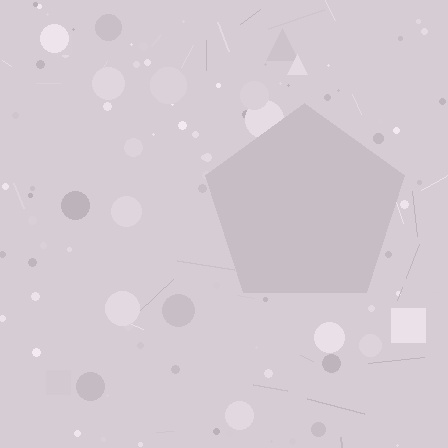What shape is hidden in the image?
A pentagon is hidden in the image.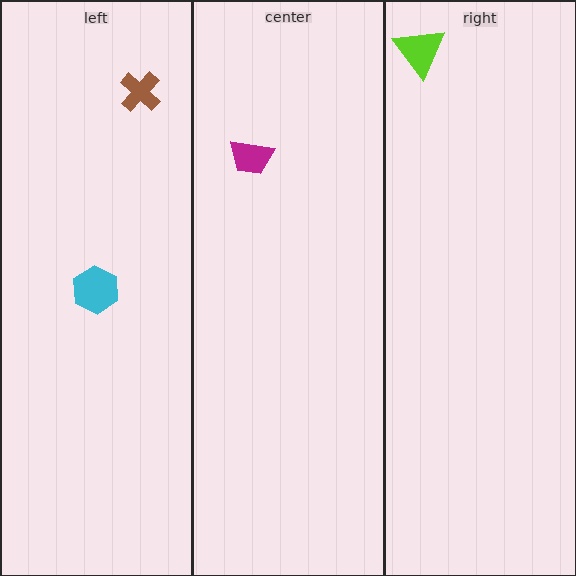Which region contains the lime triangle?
The right region.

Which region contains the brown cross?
The left region.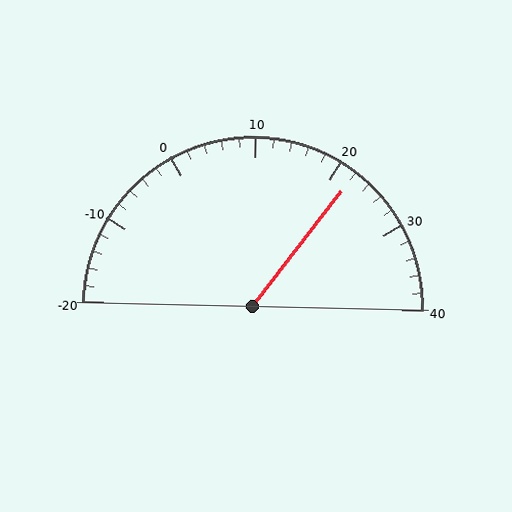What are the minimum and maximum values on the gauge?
The gauge ranges from -20 to 40.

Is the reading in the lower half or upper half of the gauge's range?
The reading is in the upper half of the range (-20 to 40).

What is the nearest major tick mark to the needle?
The nearest major tick mark is 20.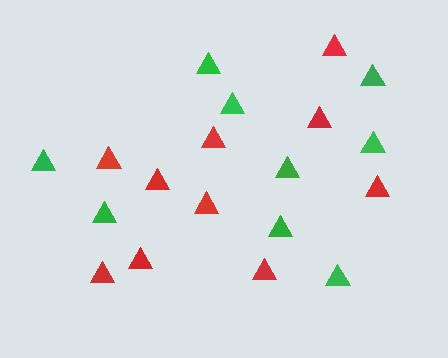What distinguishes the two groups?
There are 2 groups: one group of green triangles (9) and one group of red triangles (10).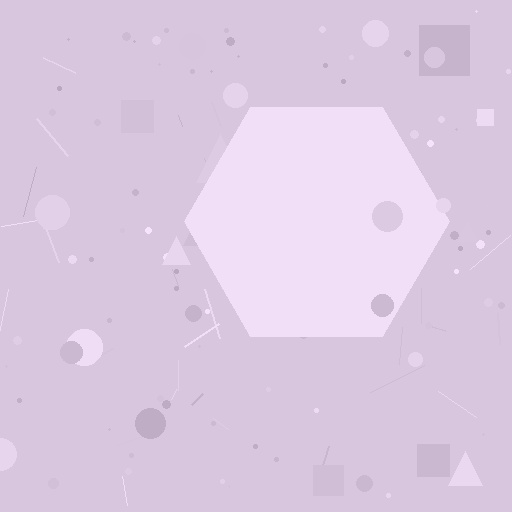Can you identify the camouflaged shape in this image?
The camouflaged shape is a hexagon.